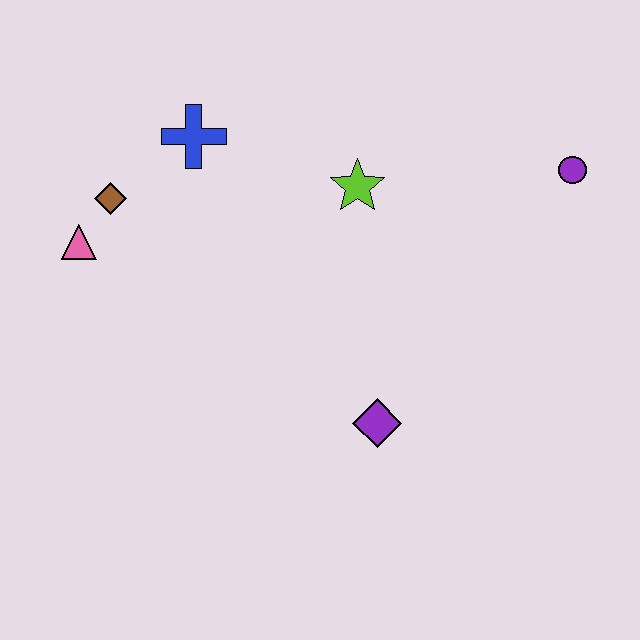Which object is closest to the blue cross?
The brown diamond is closest to the blue cross.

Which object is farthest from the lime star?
The pink triangle is farthest from the lime star.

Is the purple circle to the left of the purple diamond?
No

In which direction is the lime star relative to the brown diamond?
The lime star is to the right of the brown diamond.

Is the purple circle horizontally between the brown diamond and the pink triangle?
No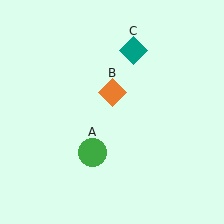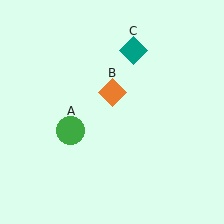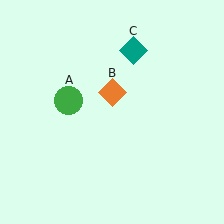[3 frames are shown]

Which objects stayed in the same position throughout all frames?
Orange diamond (object B) and teal diamond (object C) remained stationary.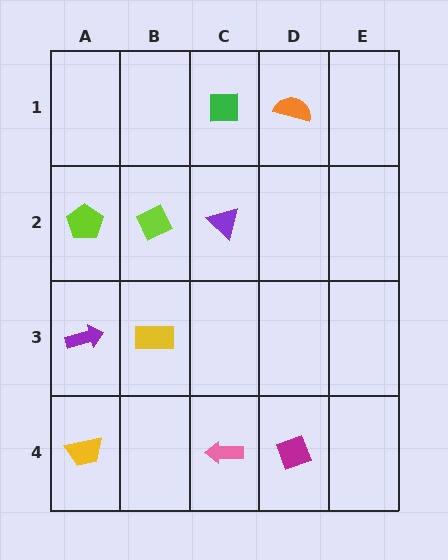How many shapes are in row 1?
2 shapes.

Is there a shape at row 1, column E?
No, that cell is empty.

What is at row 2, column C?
A purple triangle.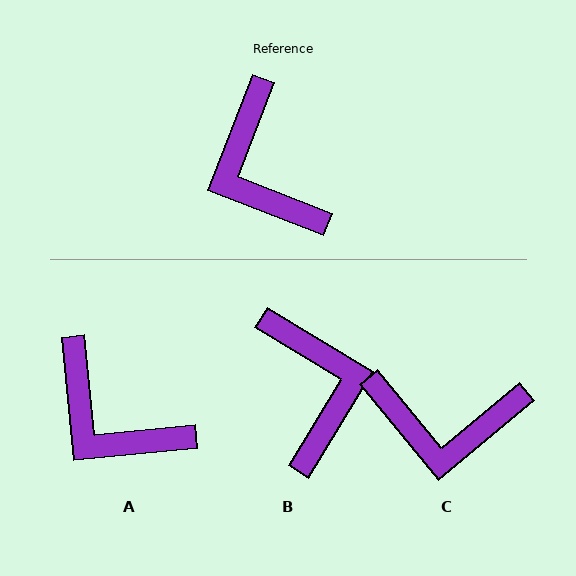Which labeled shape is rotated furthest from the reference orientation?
B, about 170 degrees away.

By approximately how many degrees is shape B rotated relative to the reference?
Approximately 170 degrees counter-clockwise.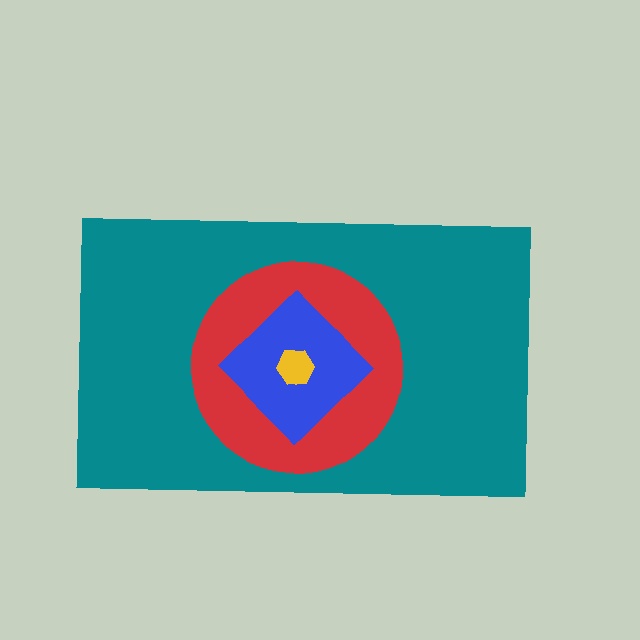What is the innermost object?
The yellow hexagon.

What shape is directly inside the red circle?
The blue diamond.